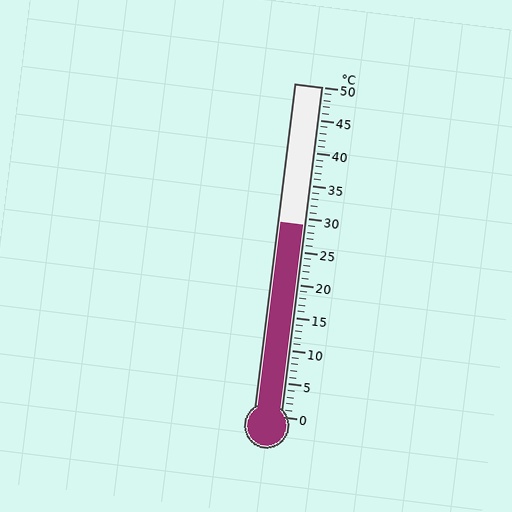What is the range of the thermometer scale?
The thermometer scale ranges from 0°C to 50°C.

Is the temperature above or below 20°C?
The temperature is above 20°C.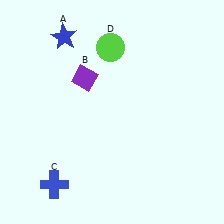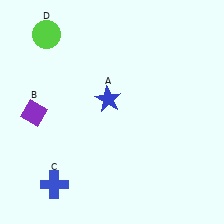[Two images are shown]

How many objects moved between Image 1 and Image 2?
3 objects moved between the two images.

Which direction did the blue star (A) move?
The blue star (A) moved down.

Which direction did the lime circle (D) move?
The lime circle (D) moved left.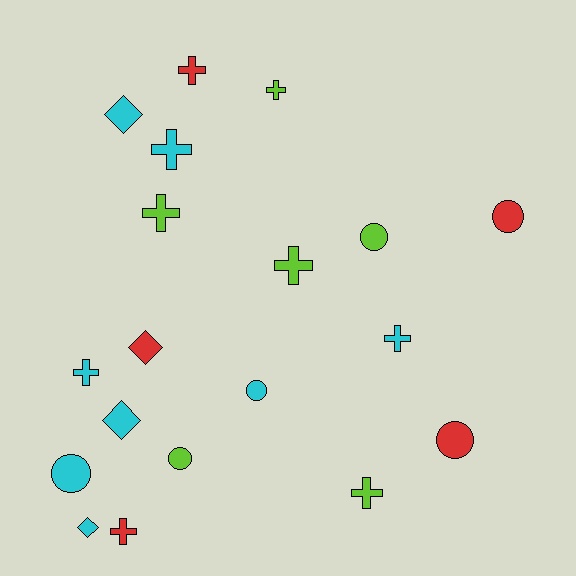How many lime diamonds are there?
There are no lime diamonds.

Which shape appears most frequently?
Cross, with 9 objects.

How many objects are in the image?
There are 19 objects.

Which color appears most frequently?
Cyan, with 8 objects.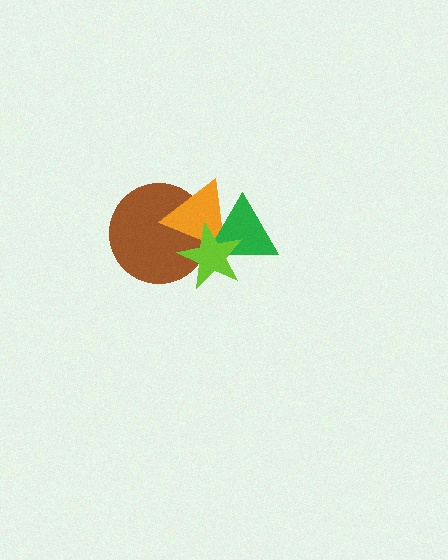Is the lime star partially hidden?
No, no other shape covers it.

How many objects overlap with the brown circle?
2 objects overlap with the brown circle.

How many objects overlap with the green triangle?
2 objects overlap with the green triangle.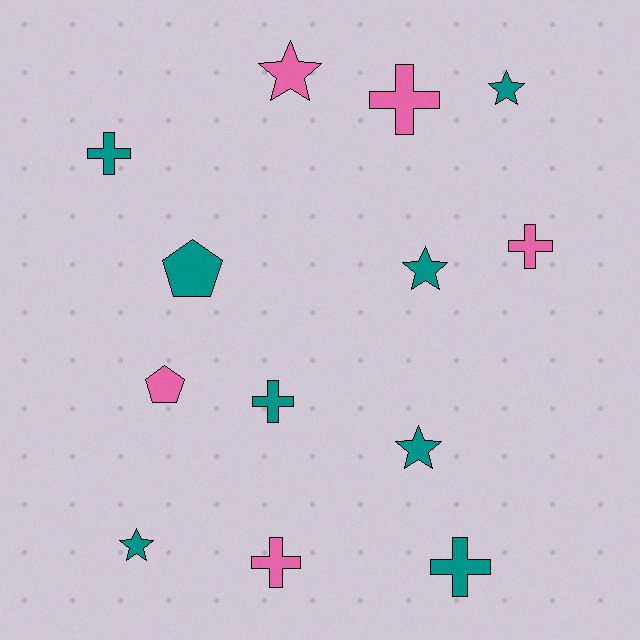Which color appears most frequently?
Teal, with 8 objects.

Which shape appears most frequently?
Cross, with 6 objects.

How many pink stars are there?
There is 1 pink star.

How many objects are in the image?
There are 13 objects.